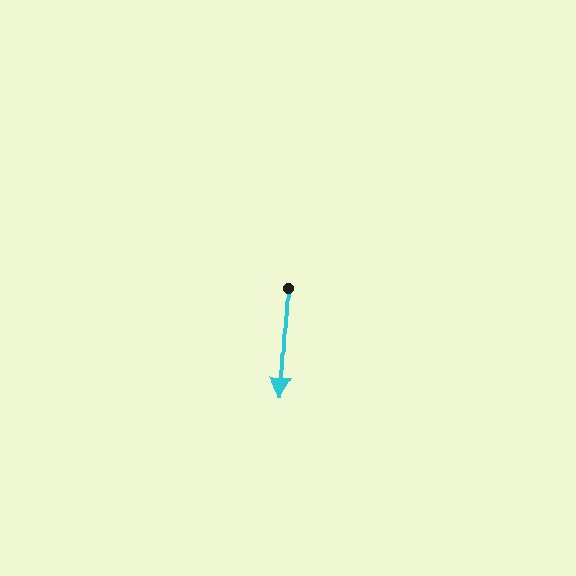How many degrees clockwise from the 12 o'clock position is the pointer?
Approximately 183 degrees.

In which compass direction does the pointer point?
South.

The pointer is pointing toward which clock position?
Roughly 6 o'clock.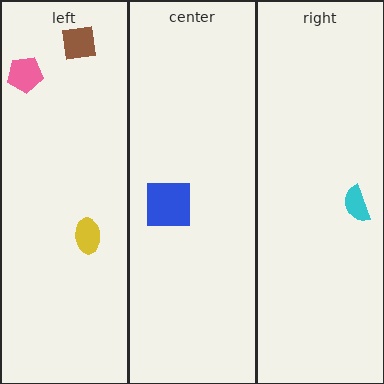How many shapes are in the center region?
1.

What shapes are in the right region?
The cyan semicircle.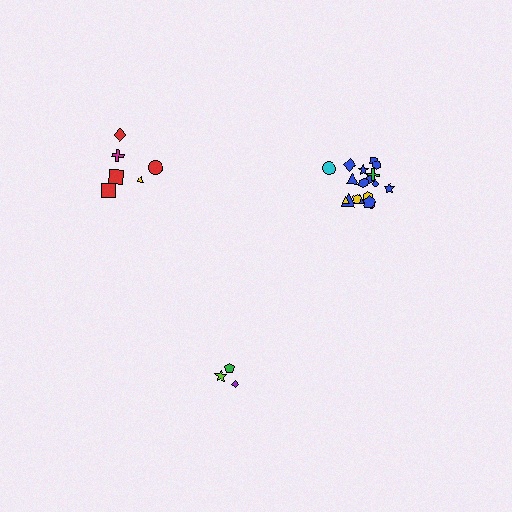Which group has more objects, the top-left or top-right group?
The top-right group.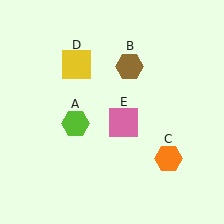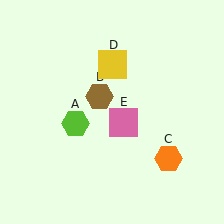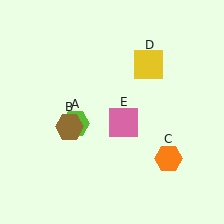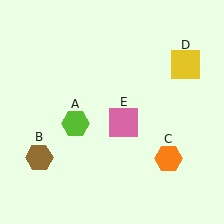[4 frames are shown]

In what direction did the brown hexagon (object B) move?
The brown hexagon (object B) moved down and to the left.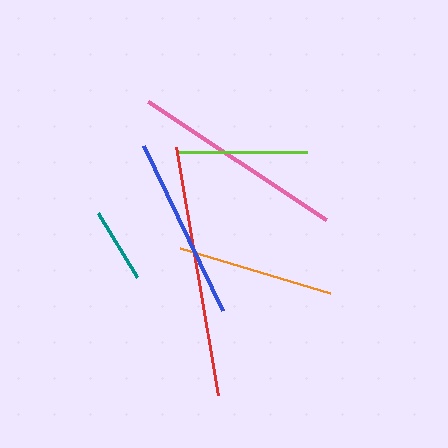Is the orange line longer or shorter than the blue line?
The blue line is longer than the orange line.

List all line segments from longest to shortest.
From longest to shortest: red, pink, blue, orange, lime, teal.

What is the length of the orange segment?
The orange segment is approximately 156 pixels long.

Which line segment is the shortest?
The teal line is the shortest at approximately 74 pixels.